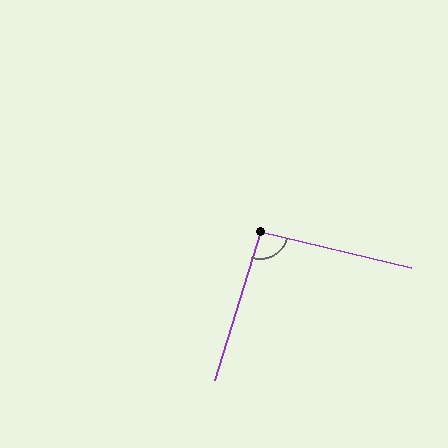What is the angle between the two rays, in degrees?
Approximately 94 degrees.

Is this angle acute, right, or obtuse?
It is approximately a right angle.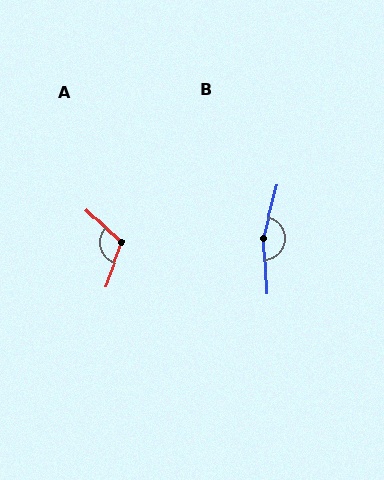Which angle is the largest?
B, at approximately 162 degrees.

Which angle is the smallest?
A, at approximately 113 degrees.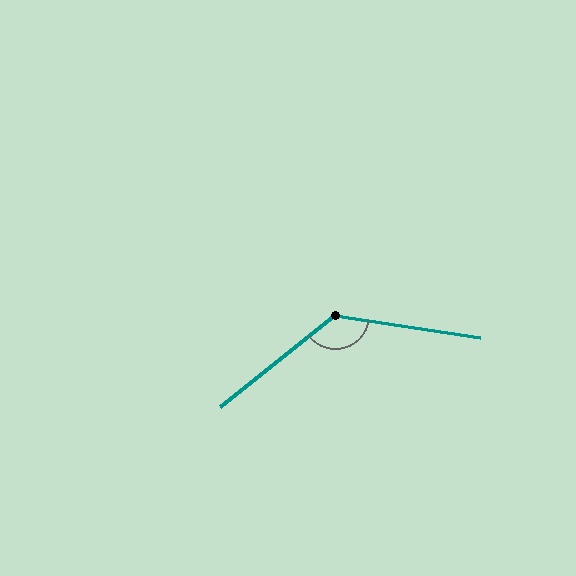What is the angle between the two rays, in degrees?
Approximately 133 degrees.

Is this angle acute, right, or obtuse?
It is obtuse.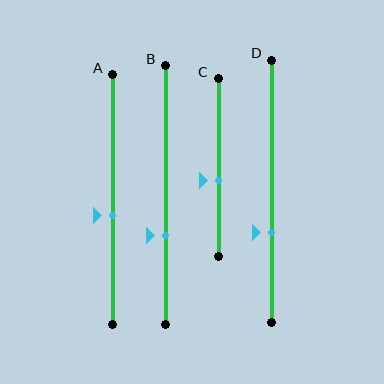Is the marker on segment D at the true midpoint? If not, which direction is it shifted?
No, the marker on segment D is shifted downward by about 16% of the segment length.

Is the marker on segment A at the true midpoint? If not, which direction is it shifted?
No, the marker on segment A is shifted downward by about 6% of the segment length.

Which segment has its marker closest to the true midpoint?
Segment A has its marker closest to the true midpoint.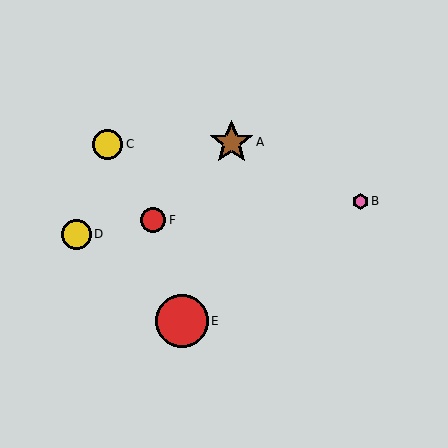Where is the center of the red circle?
The center of the red circle is at (153, 220).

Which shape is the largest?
The red circle (labeled E) is the largest.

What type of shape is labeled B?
Shape B is a pink hexagon.